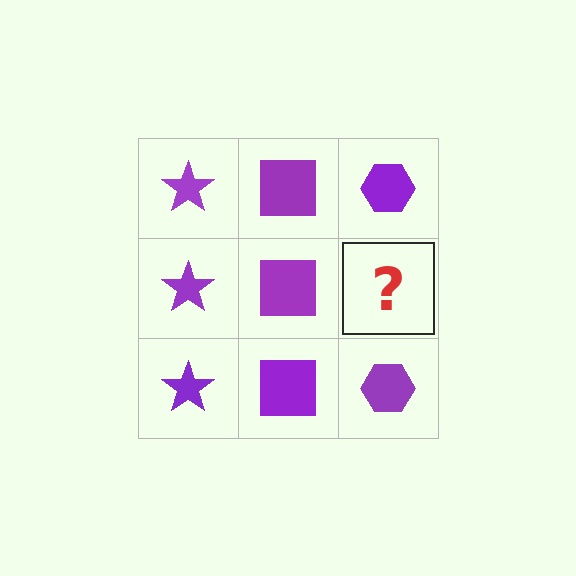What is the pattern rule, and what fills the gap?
The rule is that each column has a consistent shape. The gap should be filled with a purple hexagon.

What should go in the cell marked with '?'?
The missing cell should contain a purple hexagon.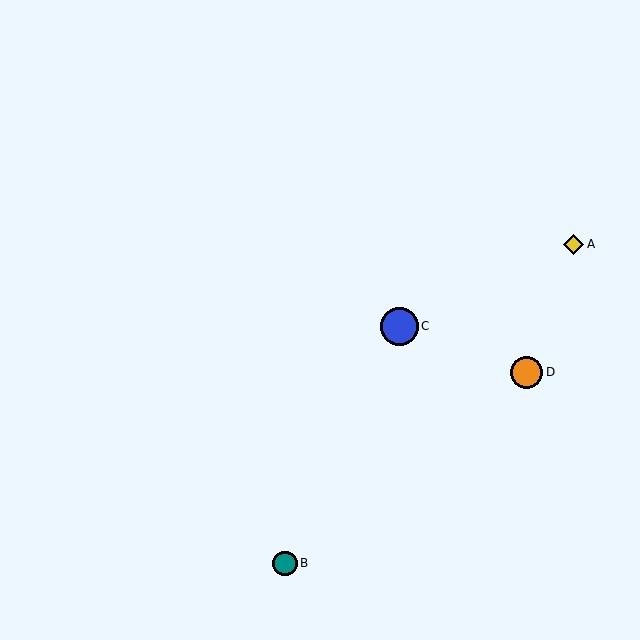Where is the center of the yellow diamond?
The center of the yellow diamond is at (574, 244).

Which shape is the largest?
The blue circle (labeled C) is the largest.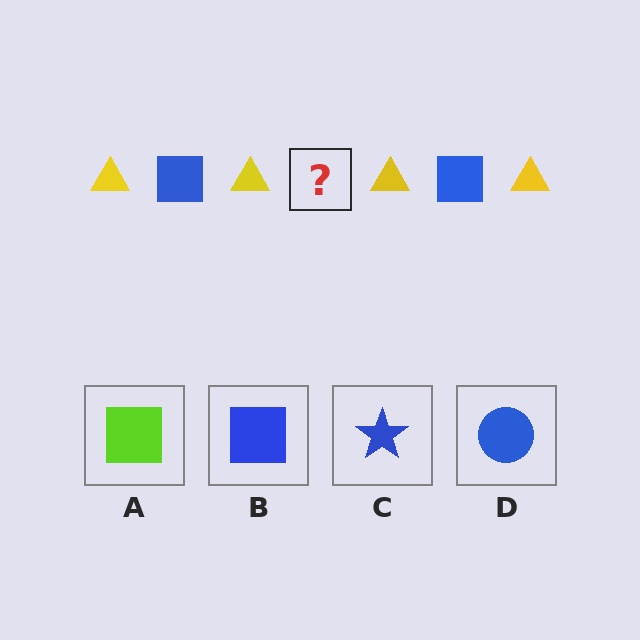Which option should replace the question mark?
Option B.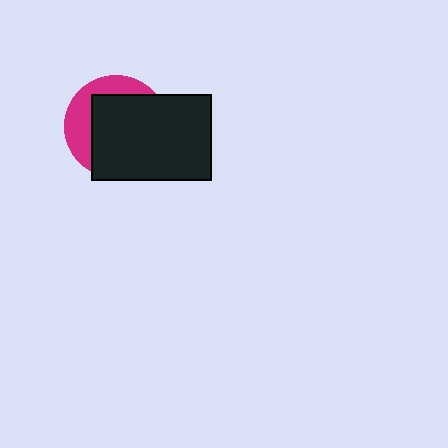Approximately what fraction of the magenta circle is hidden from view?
Roughly 68% of the magenta circle is hidden behind the black rectangle.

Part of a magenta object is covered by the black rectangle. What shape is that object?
It is a circle.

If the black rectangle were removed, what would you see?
You would see the complete magenta circle.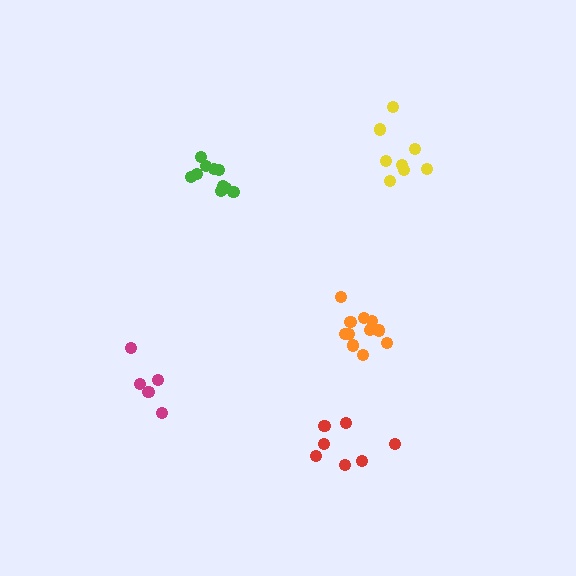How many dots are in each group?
Group 1: 7 dots, Group 2: 10 dots, Group 3: 8 dots, Group 4: 11 dots, Group 5: 5 dots (41 total).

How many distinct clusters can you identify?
There are 5 distinct clusters.